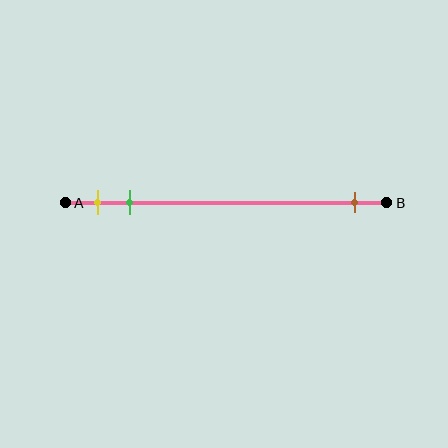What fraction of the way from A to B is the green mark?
The green mark is approximately 20% (0.2) of the way from A to B.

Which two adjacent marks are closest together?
The yellow and green marks are the closest adjacent pair.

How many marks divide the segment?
There are 3 marks dividing the segment.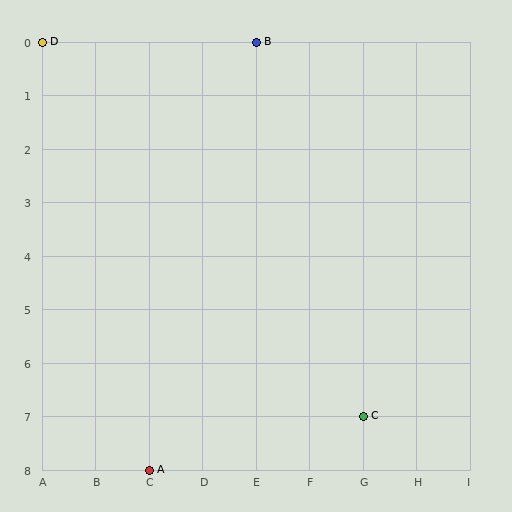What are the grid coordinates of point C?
Point C is at grid coordinates (G, 7).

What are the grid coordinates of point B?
Point B is at grid coordinates (E, 0).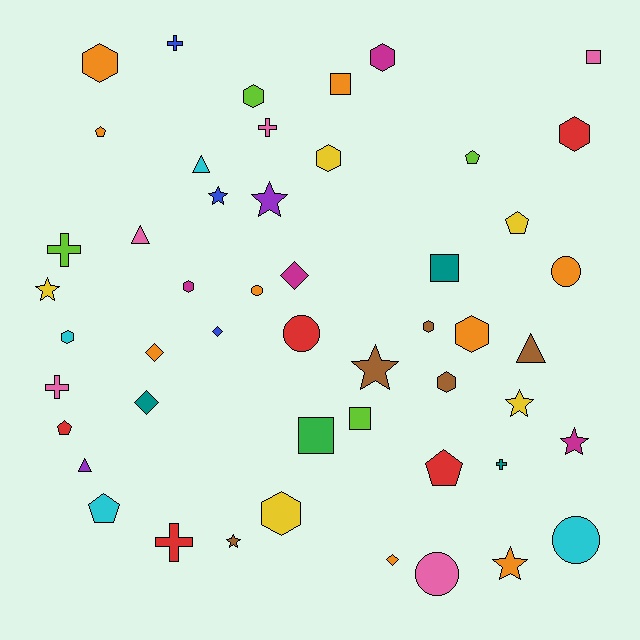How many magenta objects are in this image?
There are 4 magenta objects.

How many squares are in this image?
There are 5 squares.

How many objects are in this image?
There are 50 objects.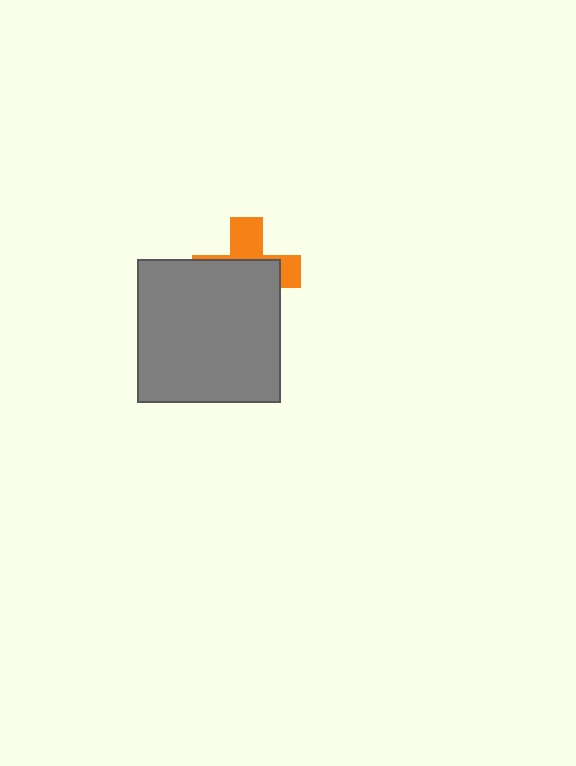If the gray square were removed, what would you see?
You would see the complete orange cross.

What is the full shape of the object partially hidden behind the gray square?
The partially hidden object is an orange cross.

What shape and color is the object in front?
The object in front is a gray square.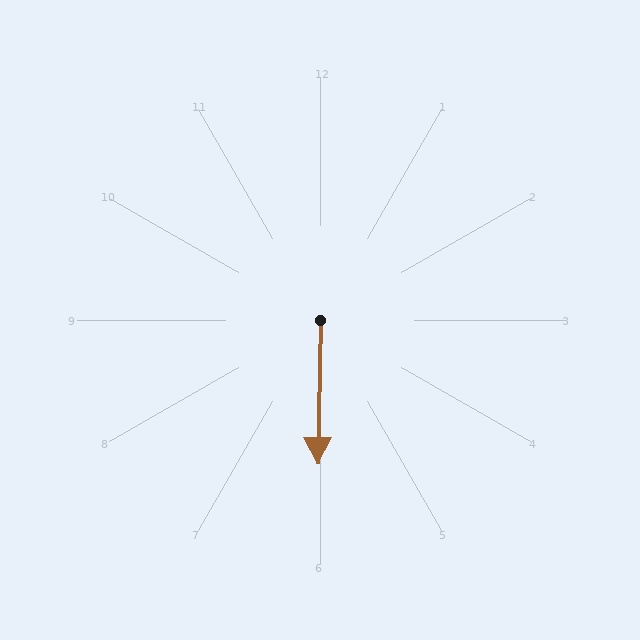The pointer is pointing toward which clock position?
Roughly 6 o'clock.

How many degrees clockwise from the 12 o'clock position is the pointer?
Approximately 181 degrees.